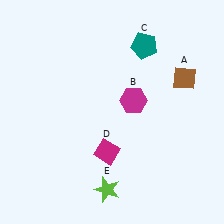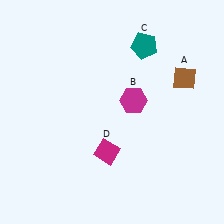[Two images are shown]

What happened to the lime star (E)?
The lime star (E) was removed in Image 2. It was in the bottom-left area of Image 1.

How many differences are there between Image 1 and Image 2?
There is 1 difference between the two images.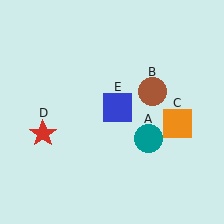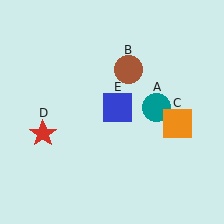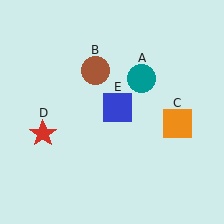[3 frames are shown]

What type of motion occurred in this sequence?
The teal circle (object A), brown circle (object B) rotated counterclockwise around the center of the scene.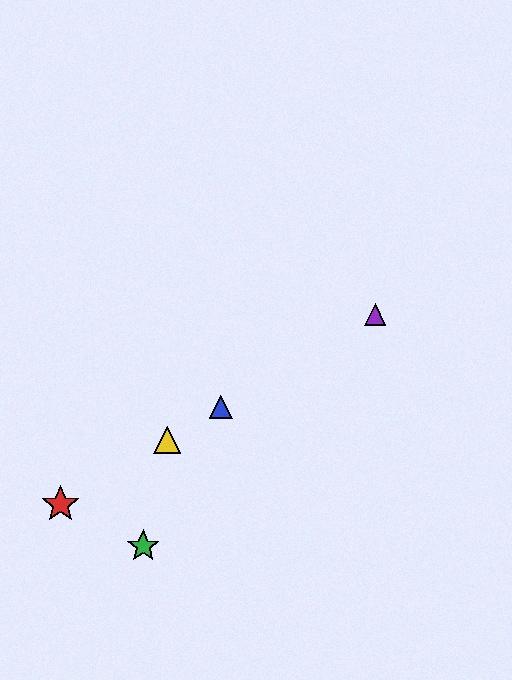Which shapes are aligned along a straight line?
The red star, the blue triangle, the yellow triangle, the purple triangle are aligned along a straight line.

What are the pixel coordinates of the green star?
The green star is at (143, 546).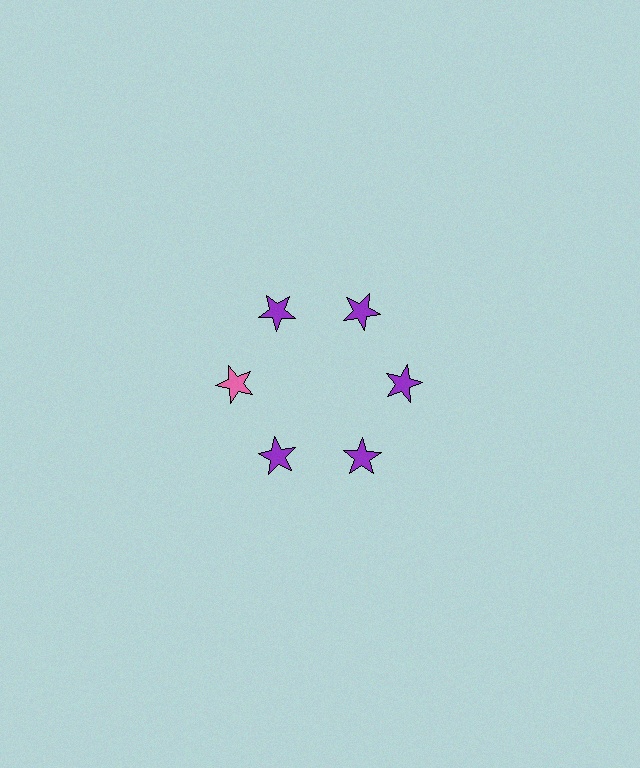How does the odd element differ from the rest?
It has a different color: pink instead of purple.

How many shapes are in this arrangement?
There are 6 shapes arranged in a ring pattern.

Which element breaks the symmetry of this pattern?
The pink star at roughly the 9 o'clock position breaks the symmetry. All other shapes are purple stars.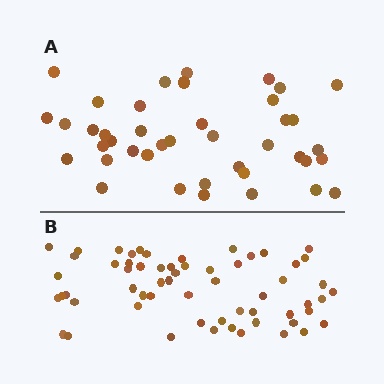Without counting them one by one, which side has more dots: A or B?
Region B (the bottom region) has more dots.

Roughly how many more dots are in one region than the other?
Region B has approximately 20 more dots than region A.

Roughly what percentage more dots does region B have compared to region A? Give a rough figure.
About 45% more.